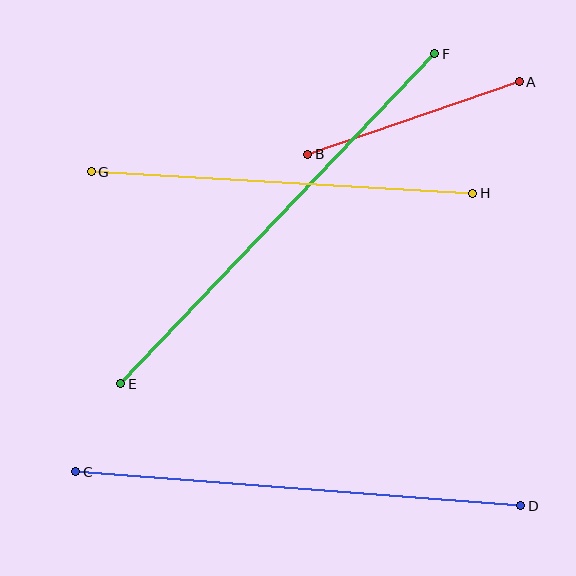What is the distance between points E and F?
The distance is approximately 456 pixels.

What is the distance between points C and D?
The distance is approximately 446 pixels.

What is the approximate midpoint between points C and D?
The midpoint is at approximately (298, 489) pixels.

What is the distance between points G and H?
The distance is approximately 382 pixels.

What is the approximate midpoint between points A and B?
The midpoint is at approximately (413, 118) pixels.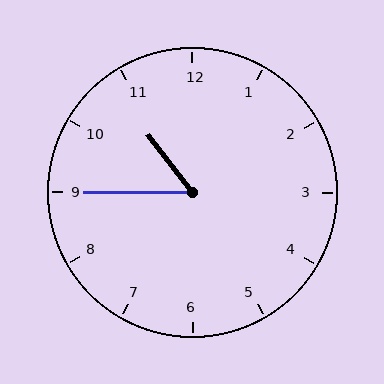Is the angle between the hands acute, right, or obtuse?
It is acute.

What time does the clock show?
10:45.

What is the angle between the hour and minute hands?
Approximately 52 degrees.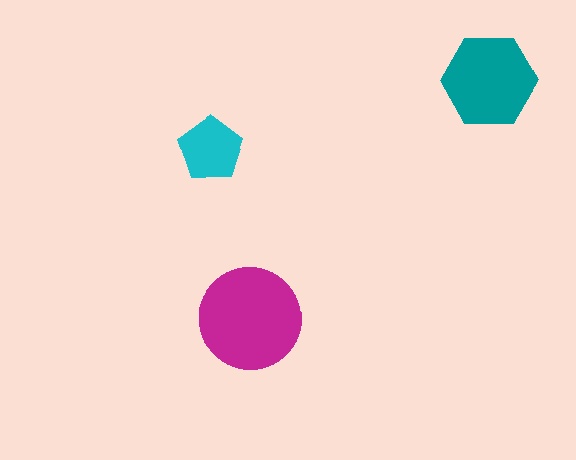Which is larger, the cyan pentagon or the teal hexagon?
The teal hexagon.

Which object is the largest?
The magenta circle.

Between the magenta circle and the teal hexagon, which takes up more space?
The magenta circle.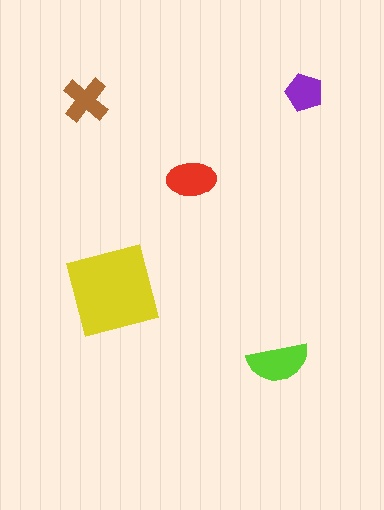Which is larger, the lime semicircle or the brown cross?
The lime semicircle.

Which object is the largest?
The yellow square.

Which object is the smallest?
The purple pentagon.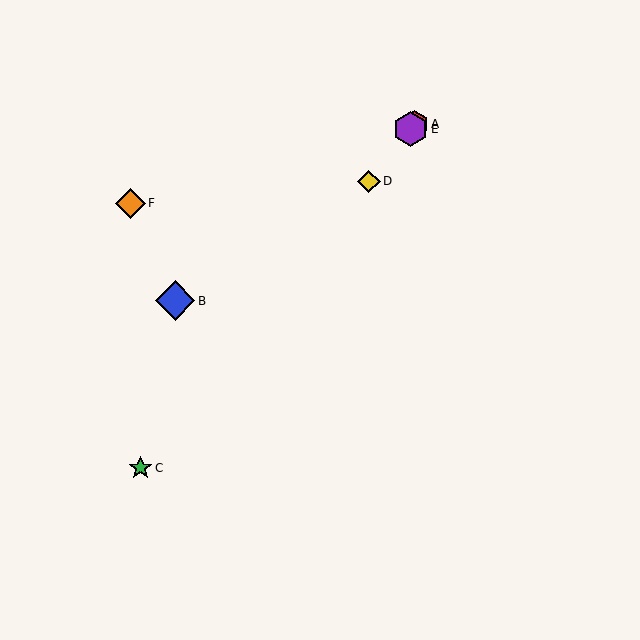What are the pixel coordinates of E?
Object E is at (411, 129).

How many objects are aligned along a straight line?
4 objects (A, C, D, E) are aligned along a straight line.